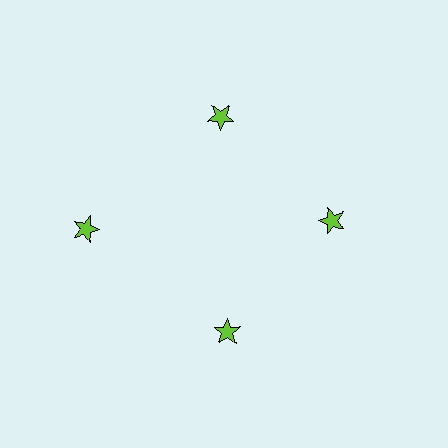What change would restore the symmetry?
The symmetry would be restored by moving it inward, back onto the ring so that all 4 stars sit at equal angles and equal distance from the center.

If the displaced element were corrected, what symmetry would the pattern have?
It would have 4-fold rotational symmetry — the pattern would map onto itself every 90 degrees.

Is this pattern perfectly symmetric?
No. The 4 lime stars are arranged in a ring, but one element near the 9 o'clock position is pushed outward from the center, breaking the 4-fold rotational symmetry.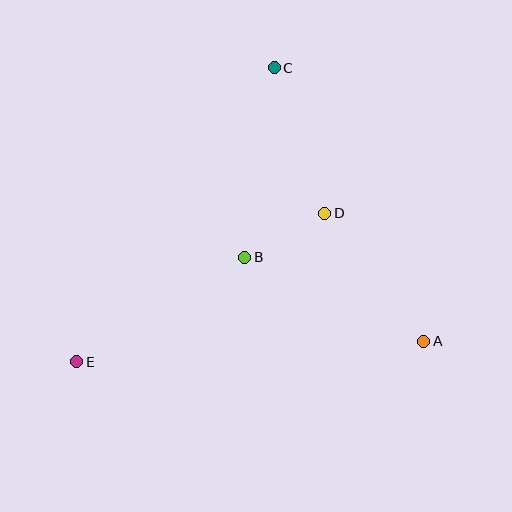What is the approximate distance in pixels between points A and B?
The distance between A and B is approximately 198 pixels.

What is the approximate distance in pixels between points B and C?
The distance between B and C is approximately 192 pixels.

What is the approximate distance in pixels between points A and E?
The distance between A and E is approximately 348 pixels.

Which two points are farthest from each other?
Points C and E are farthest from each other.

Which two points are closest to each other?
Points B and D are closest to each other.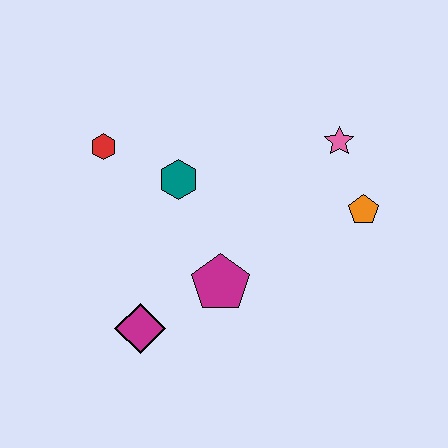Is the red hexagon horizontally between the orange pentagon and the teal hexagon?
No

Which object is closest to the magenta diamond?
The magenta pentagon is closest to the magenta diamond.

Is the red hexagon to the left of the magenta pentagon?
Yes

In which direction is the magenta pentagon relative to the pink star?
The magenta pentagon is below the pink star.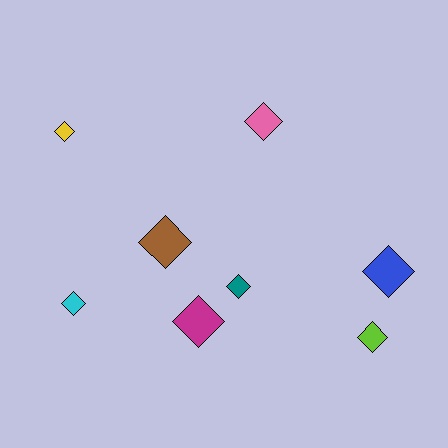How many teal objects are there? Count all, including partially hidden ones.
There is 1 teal object.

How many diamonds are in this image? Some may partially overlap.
There are 8 diamonds.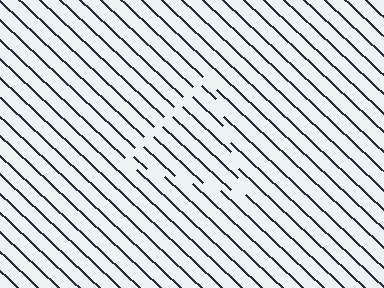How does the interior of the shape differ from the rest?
The interior of the shape contains the same grating, shifted by half a period — the contour is defined by the phase discontinuity where line-ends from the inner and outer gratings abut.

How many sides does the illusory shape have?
3 sides — the line-ends trace a triangle.